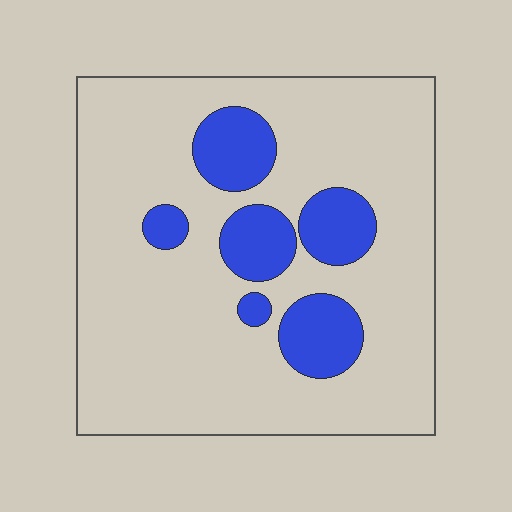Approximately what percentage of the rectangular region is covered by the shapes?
Approximately 20%.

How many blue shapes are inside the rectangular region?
6.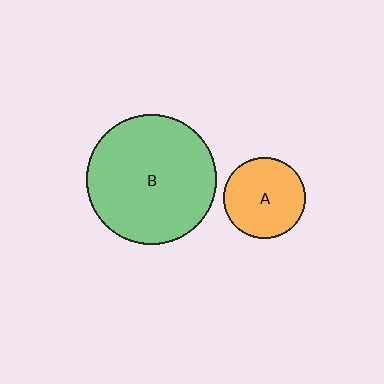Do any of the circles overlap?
No, none of the circles overlap.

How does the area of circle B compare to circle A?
Approximately 2.5 times.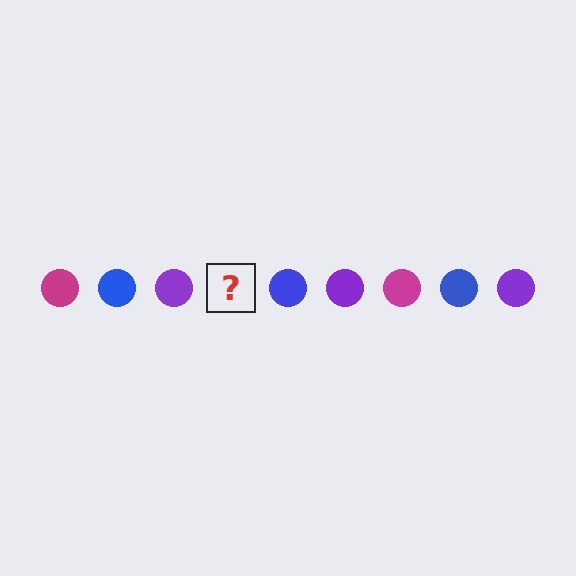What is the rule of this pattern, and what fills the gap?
The rule is that the pattern cycles through magenta, blue, purple circles. The gap should be filled with a magenta circle.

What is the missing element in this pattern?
The missing element is a magenta circle.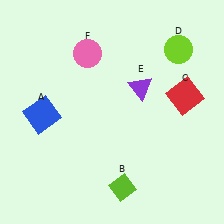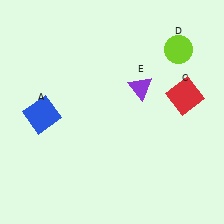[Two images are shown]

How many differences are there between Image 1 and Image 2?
There are 2 differences between the two images.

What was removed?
The pink circle (F), the lime diamond (B) were removed in Image 2.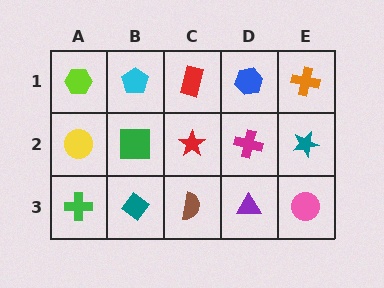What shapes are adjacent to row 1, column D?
A magenta cross (row 2, column D), a red rectangle (row 1, column C), an orange cross (row 1, column E).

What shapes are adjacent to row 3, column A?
A yellow circle (row 2, column A), a teal diamond (row 3, column B).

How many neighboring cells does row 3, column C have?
3.